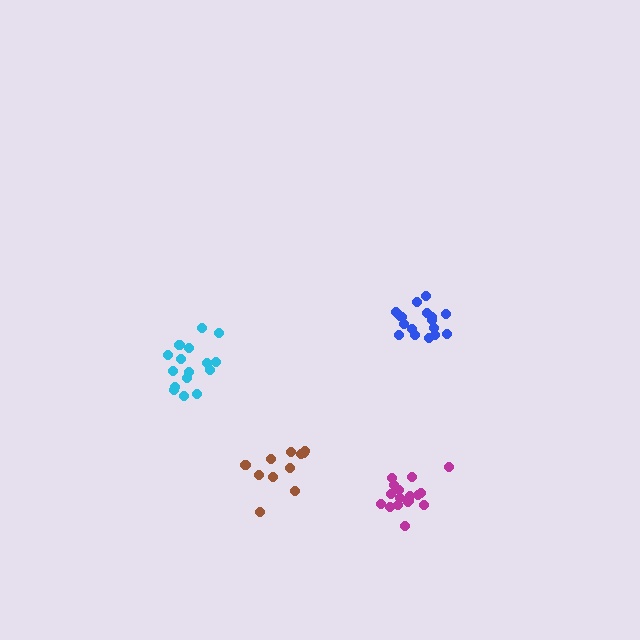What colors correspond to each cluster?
The clusters are colored: brown, blue, cyan, magenta.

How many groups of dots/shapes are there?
There are 4 groups.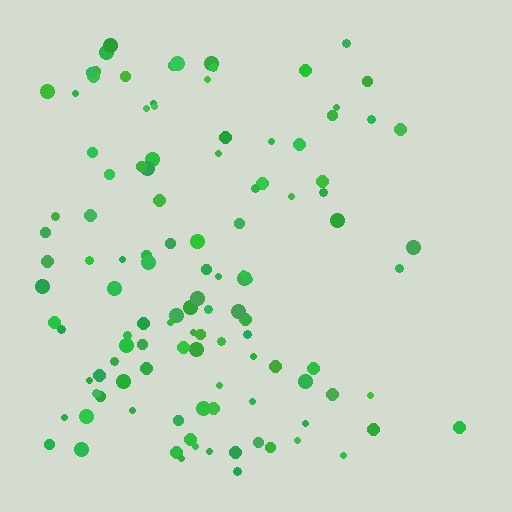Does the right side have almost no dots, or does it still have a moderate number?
Still a moderate number, just noticeably fewer than the left.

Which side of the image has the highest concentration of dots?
The left.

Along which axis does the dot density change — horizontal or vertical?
Horizontal.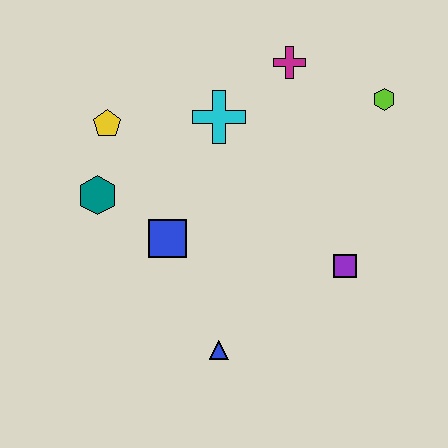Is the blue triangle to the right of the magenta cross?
No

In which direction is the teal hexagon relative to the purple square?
The teal hexagon is to the left of the purple square.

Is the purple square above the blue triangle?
Yes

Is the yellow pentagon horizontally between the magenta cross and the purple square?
No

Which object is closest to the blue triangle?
The blue square is closest to the blue triangle.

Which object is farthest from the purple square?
The yellow pentagon is farthest from the purple square.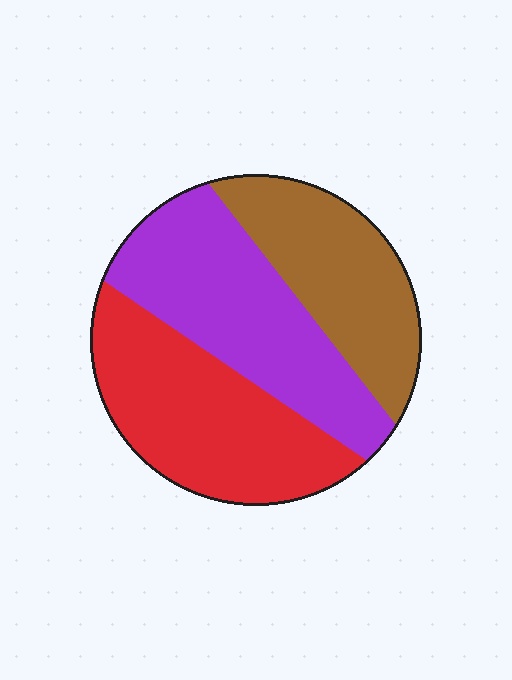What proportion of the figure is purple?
Purple takes up between a quarter and a half of the figure.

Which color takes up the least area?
Brown, at roughly 30%.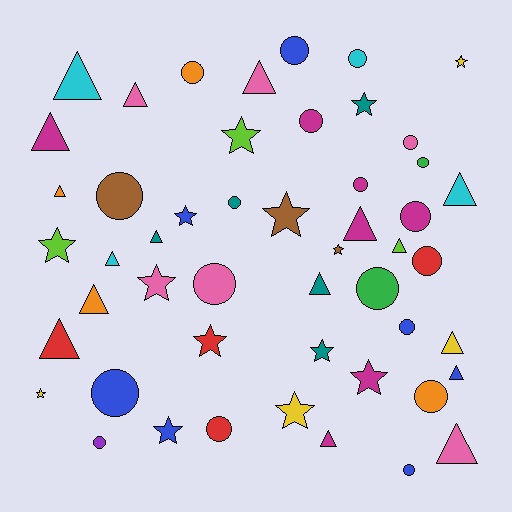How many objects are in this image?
There are 50 objects.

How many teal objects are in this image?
There are 5 teal objects.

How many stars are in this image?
There are 14 stars.